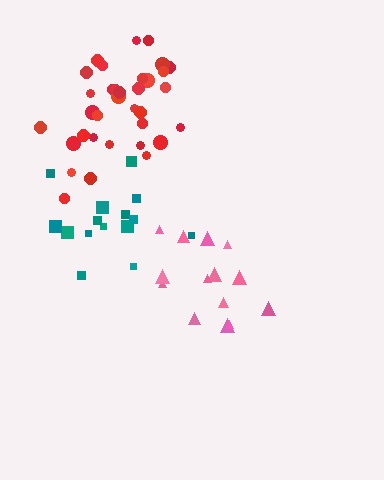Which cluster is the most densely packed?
Red.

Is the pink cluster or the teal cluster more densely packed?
Teal.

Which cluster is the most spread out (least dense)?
Pink.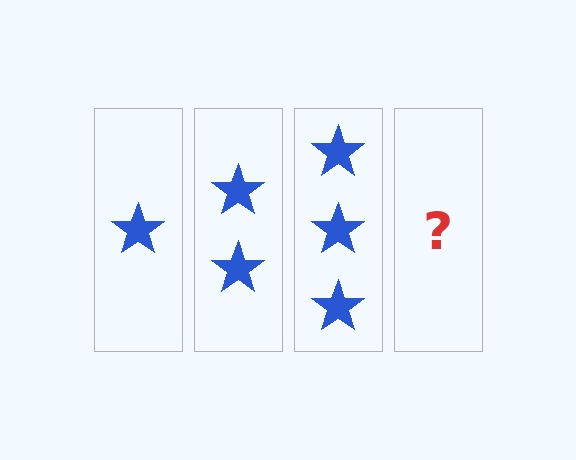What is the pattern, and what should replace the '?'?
The pattern is that each step adds one more star. The '?' should be 4 stars.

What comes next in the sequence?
The next element should be 4 stars.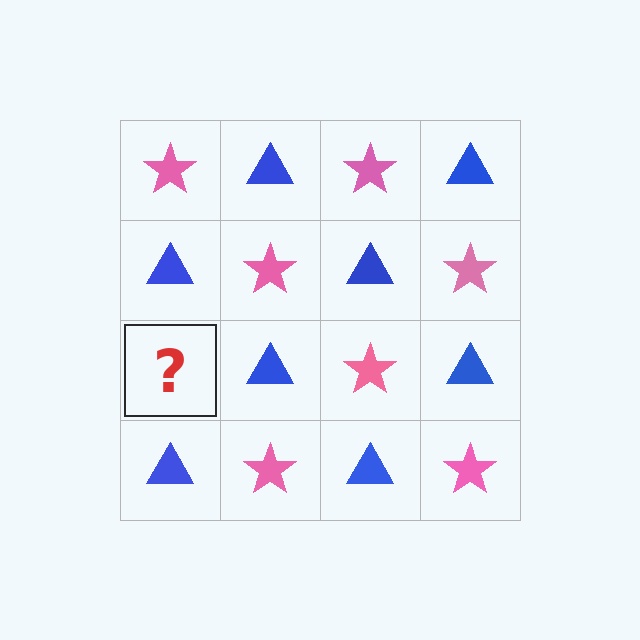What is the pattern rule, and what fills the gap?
The rule is that it alternates pink star and blue triangle in a checkerboard pattern. The gap should be filled with a pink star.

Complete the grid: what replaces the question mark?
The question mark should be replaced with a pink star.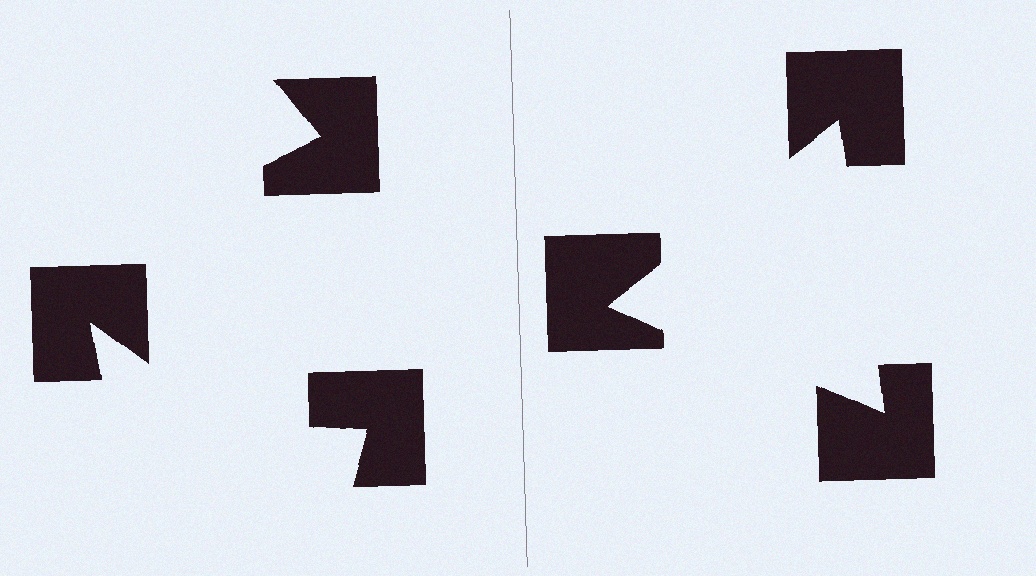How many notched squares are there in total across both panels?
6 — 3 on each side.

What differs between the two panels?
The notched squares are positioned identically on both sides; only the wedge orientations differ. On the right they align to a triangle; on the left they are misaligned.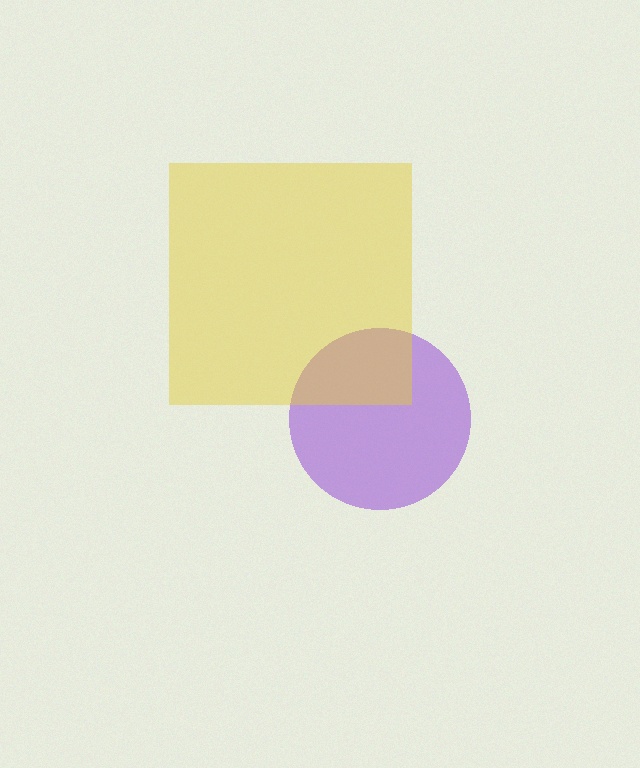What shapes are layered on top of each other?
The layered shapes are: a purple circle, a yellow square.